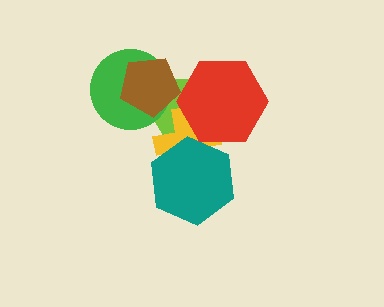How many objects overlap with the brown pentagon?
2 objects overlap with the brown pentagon.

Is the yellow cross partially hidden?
Yes, it is partially covered by another shape.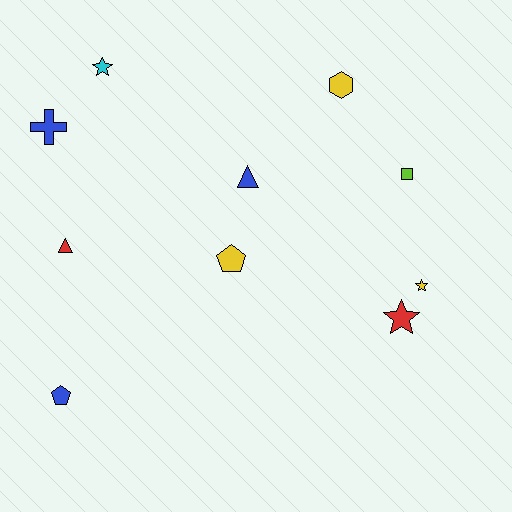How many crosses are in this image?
There is 1 cross.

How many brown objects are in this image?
There are no brown objects.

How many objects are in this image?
There are 10 objects.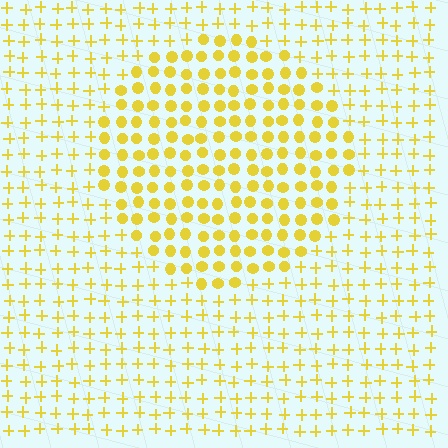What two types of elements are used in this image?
The image uses circles inside the circle region and plus signs outside it.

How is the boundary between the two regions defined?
The boundary is defined by a change in element shape: circles inside vs. plus signs outside. All elements share the same color and spacing.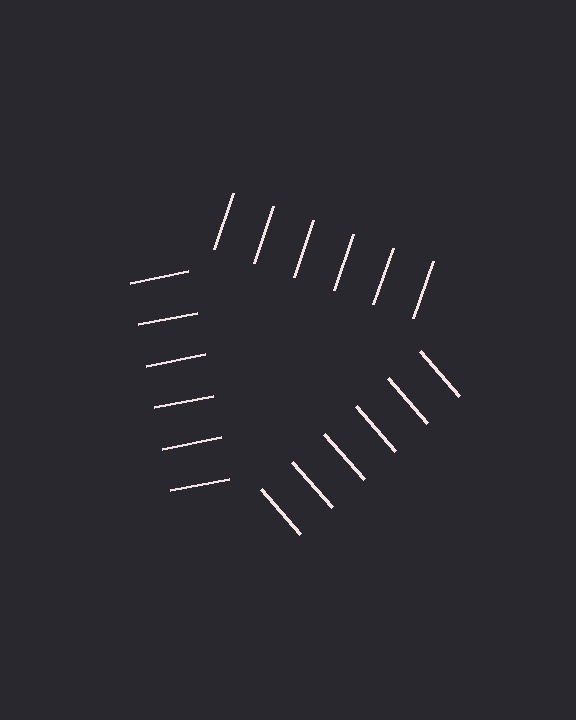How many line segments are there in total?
18 — 6 along each of the 3 edges.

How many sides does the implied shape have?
3 sides — the line-ends trace a triangle.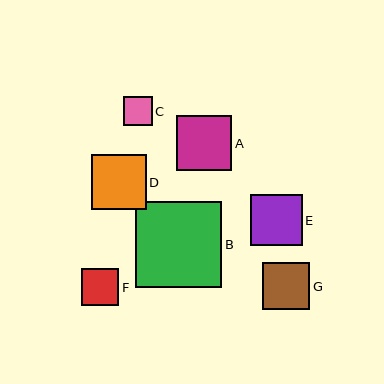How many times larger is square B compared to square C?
Square B is approximately 3.0 times the size of square C.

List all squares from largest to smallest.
From largest to smallest: B, A, D, E, G, F, C.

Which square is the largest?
Square B is the largest with a size of approximately 86 pixels.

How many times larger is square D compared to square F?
Square D is approximately 1.5 times the size of square F.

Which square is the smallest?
Square C is the smallest with a size of approximately 29 pixels.